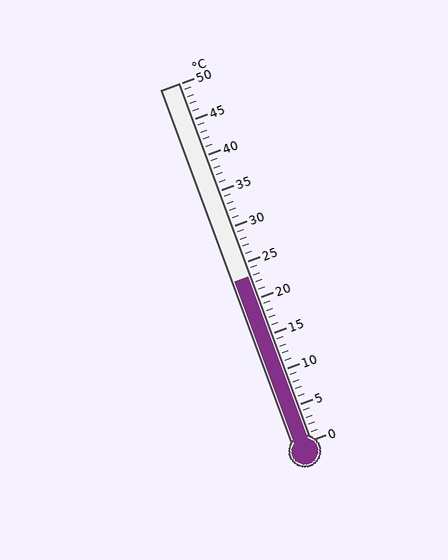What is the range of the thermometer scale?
The thermometer scale ranges from 0°C to 50°C.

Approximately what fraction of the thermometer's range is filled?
The thermometer is filled to approximately 45% of its range.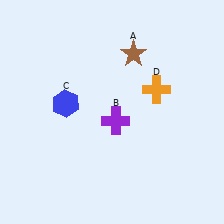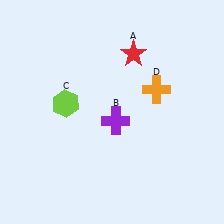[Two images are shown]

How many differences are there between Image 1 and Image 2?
There are 2 differences between the two images.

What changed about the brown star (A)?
In Image 1, A is brown. In Image 2, it changed to red.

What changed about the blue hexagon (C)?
In Image 1, C is blue. In Image 2, it changed to lime.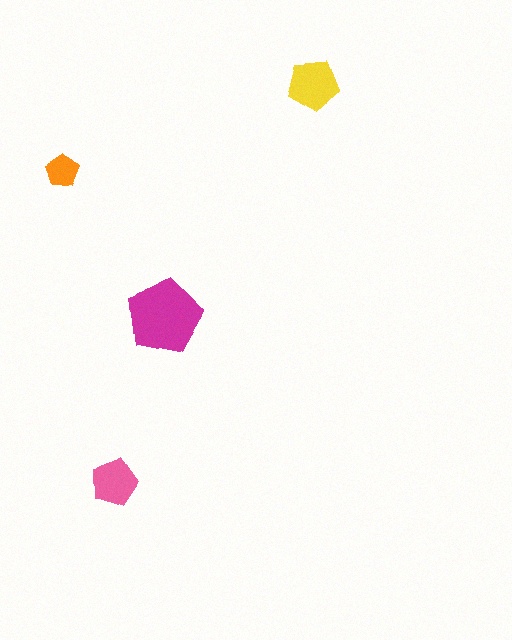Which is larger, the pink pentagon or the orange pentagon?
The pink one.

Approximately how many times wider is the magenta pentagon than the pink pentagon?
About 1.5 times wider.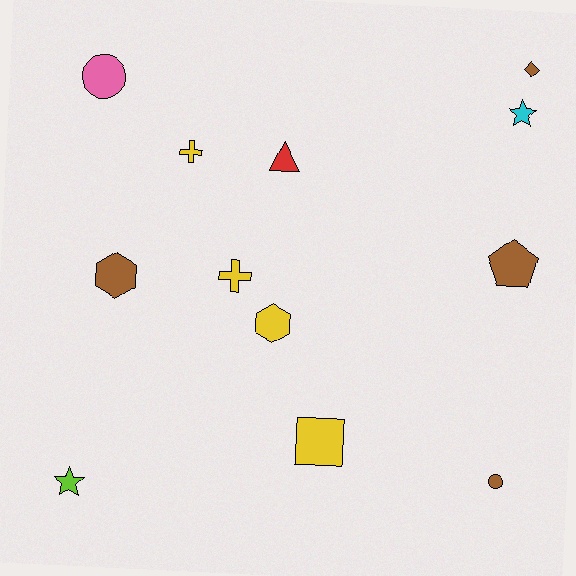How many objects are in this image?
There are 12 objects.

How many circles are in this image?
There are 2 circles.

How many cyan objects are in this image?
There is 1 cyan object.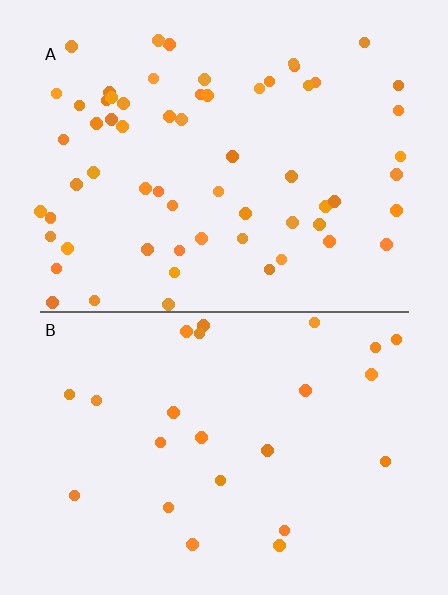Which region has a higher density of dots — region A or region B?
A (the top).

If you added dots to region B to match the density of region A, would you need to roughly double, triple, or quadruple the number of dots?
Approximately triple.